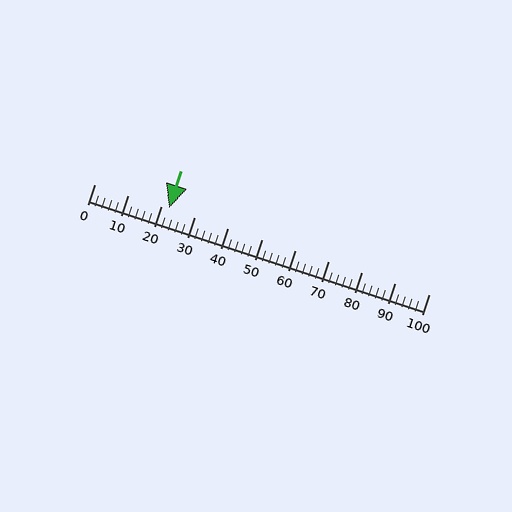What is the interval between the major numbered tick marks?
The major tick marks are spaced 10 units apart.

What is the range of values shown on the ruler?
The ruler shows values from 0 to 100.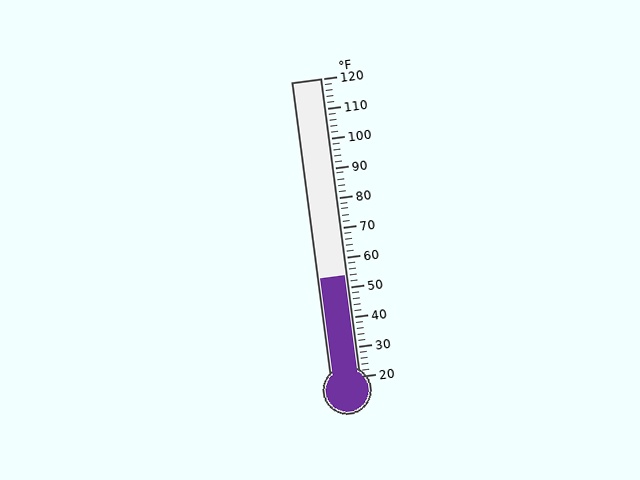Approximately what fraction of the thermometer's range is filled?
The thermometer is filled to approximately 35% of its range.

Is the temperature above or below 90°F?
The temperature is below 90°F.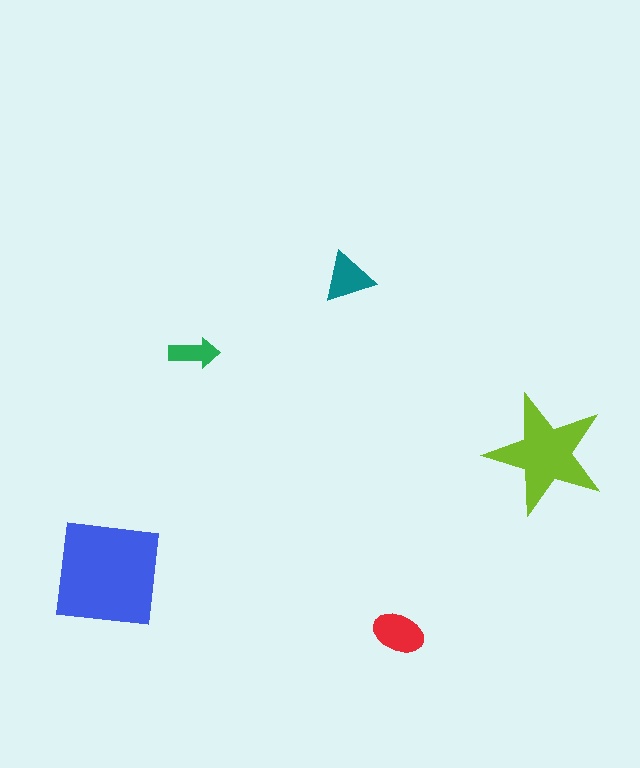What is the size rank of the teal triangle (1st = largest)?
4th.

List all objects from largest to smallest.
The blue square, the lime star, the red ellipse, the teal triangle, the green arrow.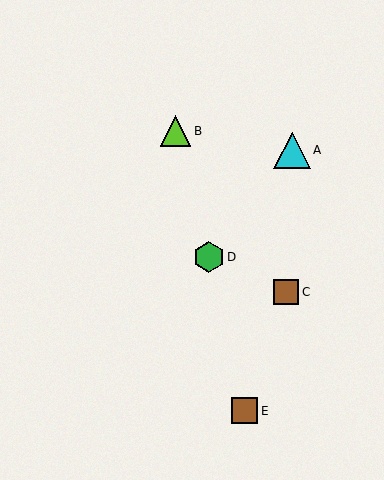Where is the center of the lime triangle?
The center of the lime triangle is at (176, 131).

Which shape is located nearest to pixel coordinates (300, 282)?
The brown square (labeled C) at (286, 292) is nearest to that location.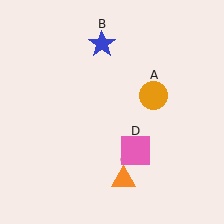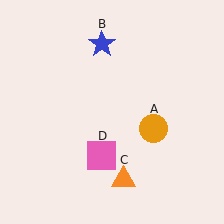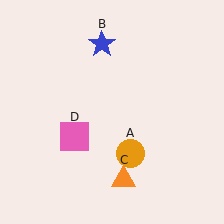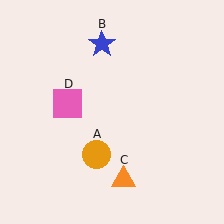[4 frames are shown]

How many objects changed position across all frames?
2 objects changed position: orange circle (object A), pink square (object D).